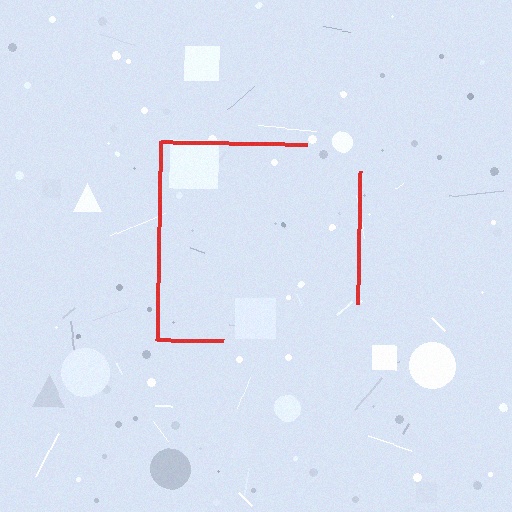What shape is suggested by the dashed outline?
The dashed outline suggests a square.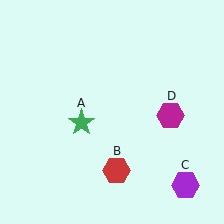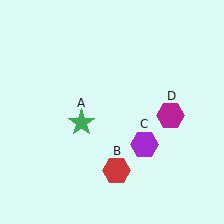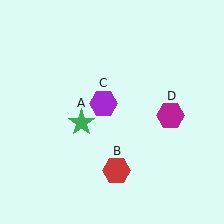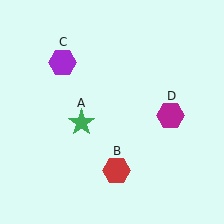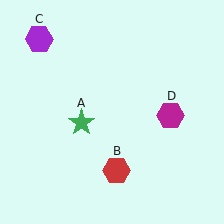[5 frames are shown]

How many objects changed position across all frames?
1 object changed position: purple hexagon (object C).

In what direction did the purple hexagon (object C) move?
The purple hexagon (object C) moved up and to the left.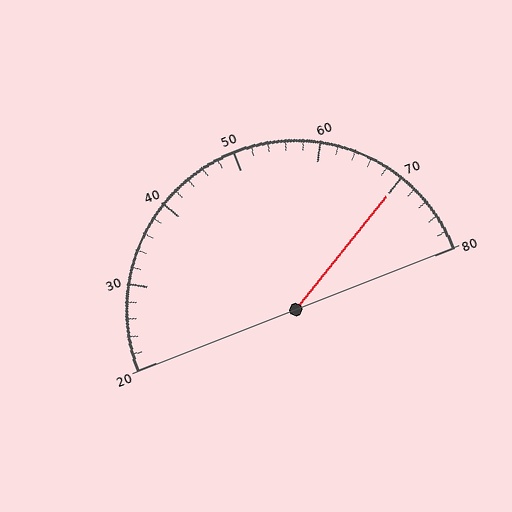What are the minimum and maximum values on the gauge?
The gauge ranges from 20 to 80.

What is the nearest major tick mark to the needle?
The nearest major tick mark is 70.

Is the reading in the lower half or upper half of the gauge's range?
The reading is in the upper half of the range (20 to 80).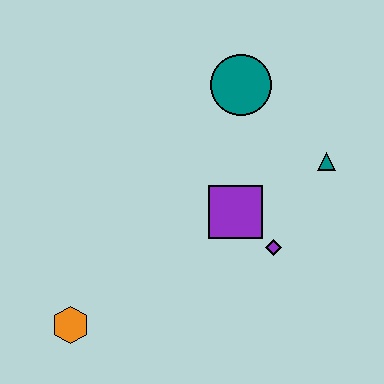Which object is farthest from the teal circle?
The orange hexagon is farthest from the teal circle.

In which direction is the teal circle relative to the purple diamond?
The teal circle is above the purple diamond.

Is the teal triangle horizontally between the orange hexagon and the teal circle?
No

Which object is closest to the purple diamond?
The purple square is closest to the purple diamond.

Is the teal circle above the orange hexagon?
Yes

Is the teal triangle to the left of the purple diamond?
No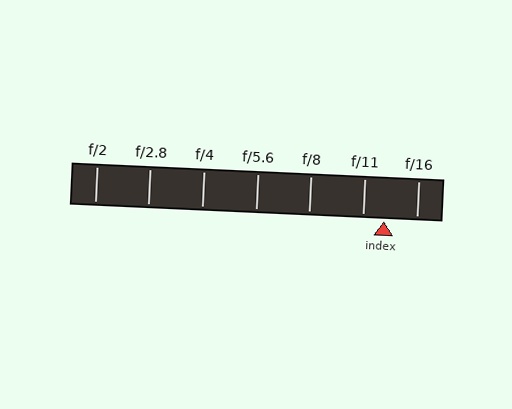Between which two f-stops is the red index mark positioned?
The index mark is between f/11 and f/16.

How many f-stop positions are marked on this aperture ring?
There are 7 f-stop positions marked.